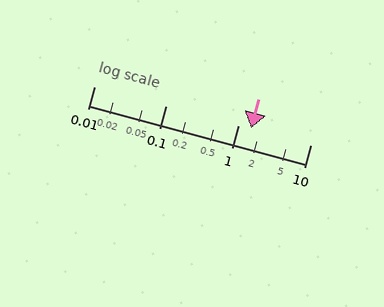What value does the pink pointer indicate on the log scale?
The pointer indicates approximately 1.5.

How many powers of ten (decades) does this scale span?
The scale spans 3 decades, from 0.01 to 10.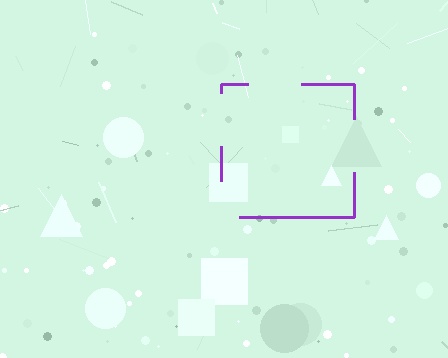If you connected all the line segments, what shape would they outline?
They would outline a square.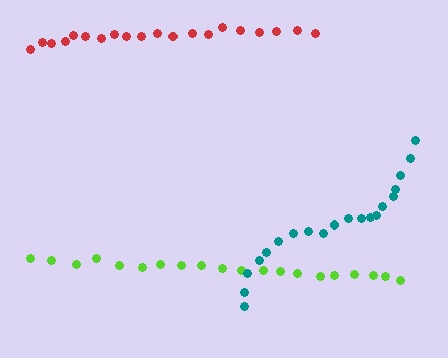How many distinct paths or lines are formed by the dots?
There are 3 distinct paths.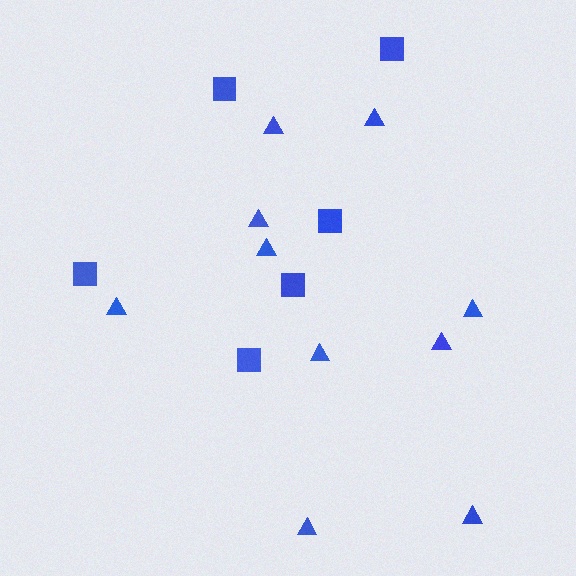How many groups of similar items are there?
There are 2 groups: one group of triangles (10) and one group of squares (6).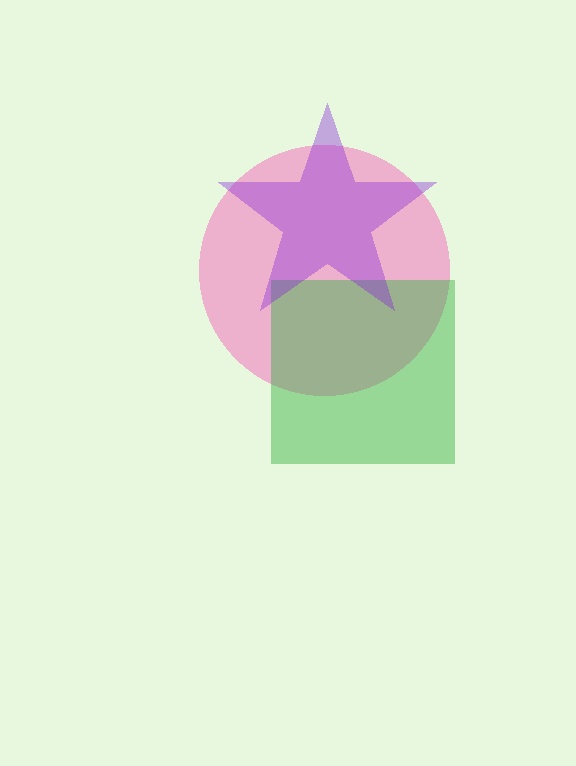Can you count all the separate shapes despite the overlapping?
Yes, there are 3 separate shapes.